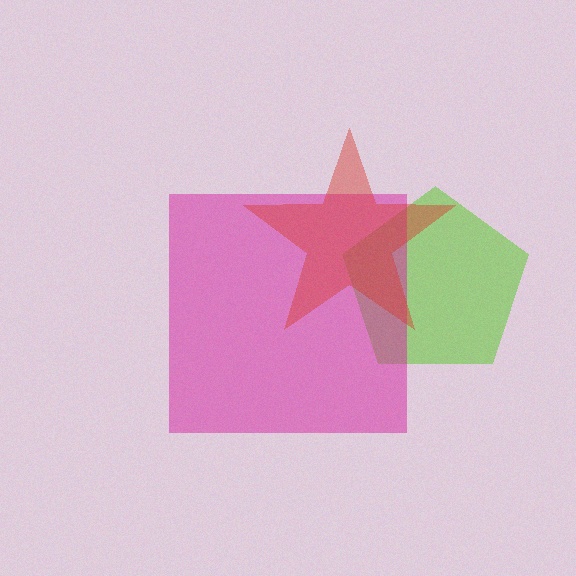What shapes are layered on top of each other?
The layered shapes are: a lime pentagon, a magenta square, a red star.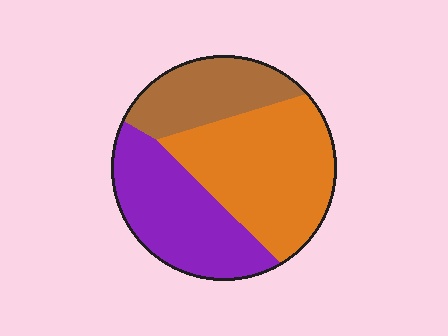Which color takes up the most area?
Orange, at roughly 45%.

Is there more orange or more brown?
Orange.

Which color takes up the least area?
Brown, at roughly 25%.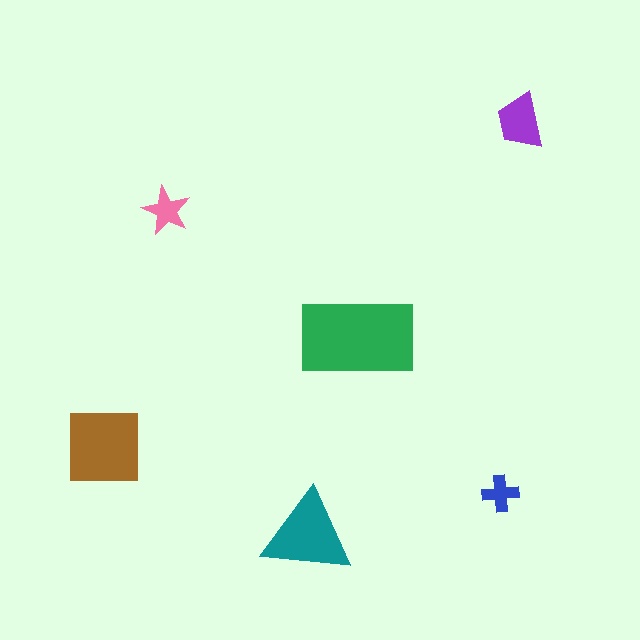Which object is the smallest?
The blue cross.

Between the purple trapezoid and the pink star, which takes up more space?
The purple trapezoid.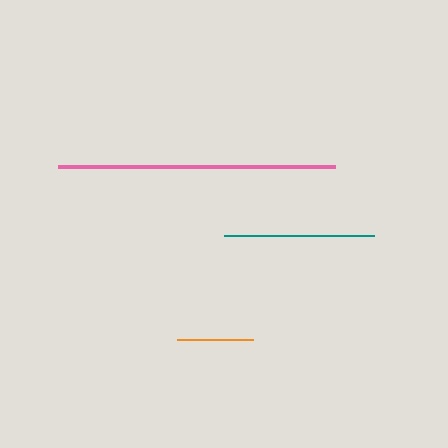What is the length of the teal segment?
The teal segment is approximately 149 pixels long.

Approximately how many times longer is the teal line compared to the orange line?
The teal line is approximately 2.0 times the length of the orange line.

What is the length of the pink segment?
The pink segment is approximately 277 pixels long.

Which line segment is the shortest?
The orange line is the shortest at approximately 76 pixels.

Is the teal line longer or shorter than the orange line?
The teal line is longer than the orange line.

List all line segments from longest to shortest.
From longest to shortest: pink, teal, orange.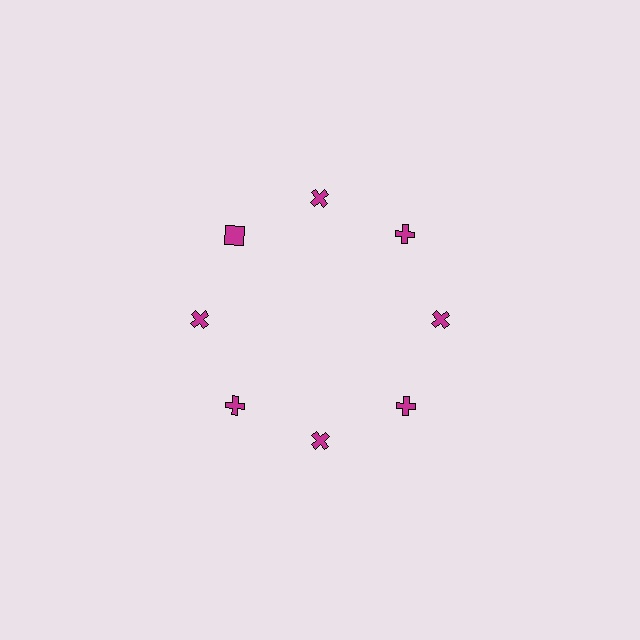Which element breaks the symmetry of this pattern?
The magenta square at roughly the 10 o'clock position breaks the symmetry. All other shapes are magenta crosses.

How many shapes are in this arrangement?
There are 8 shapes arranged in a ring pattern.